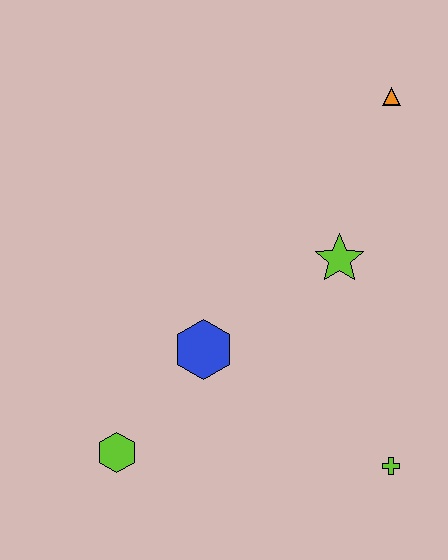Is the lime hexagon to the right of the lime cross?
No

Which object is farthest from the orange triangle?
The lime hexagon is farthest from the orange triangle.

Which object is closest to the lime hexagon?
The blue hexagon is closest to the lime hexagon.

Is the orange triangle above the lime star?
Yes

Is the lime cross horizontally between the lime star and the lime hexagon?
No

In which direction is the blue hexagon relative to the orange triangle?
The blue hexagon is below the orange triangle.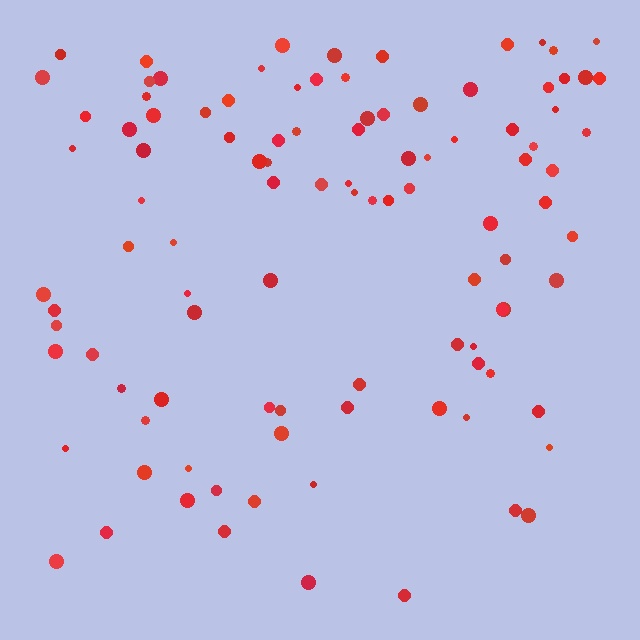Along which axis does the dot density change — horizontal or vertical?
Vertical.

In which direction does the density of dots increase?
From bottom to top, with the top side densest.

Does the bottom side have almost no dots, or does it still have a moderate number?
Still a moderate number, just noticeably fewer than the top.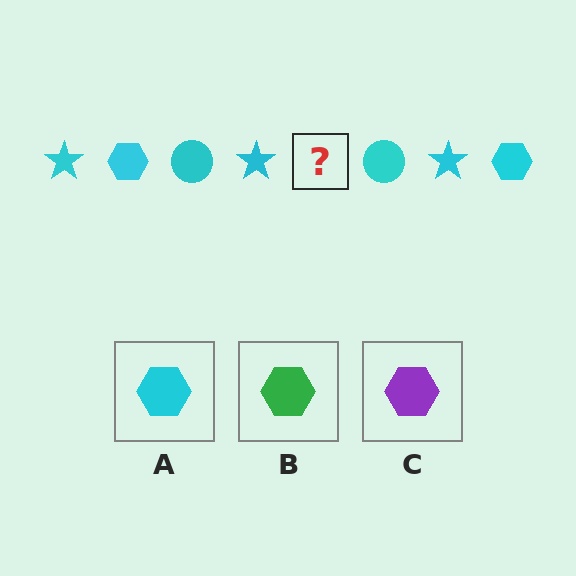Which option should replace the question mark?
Option A.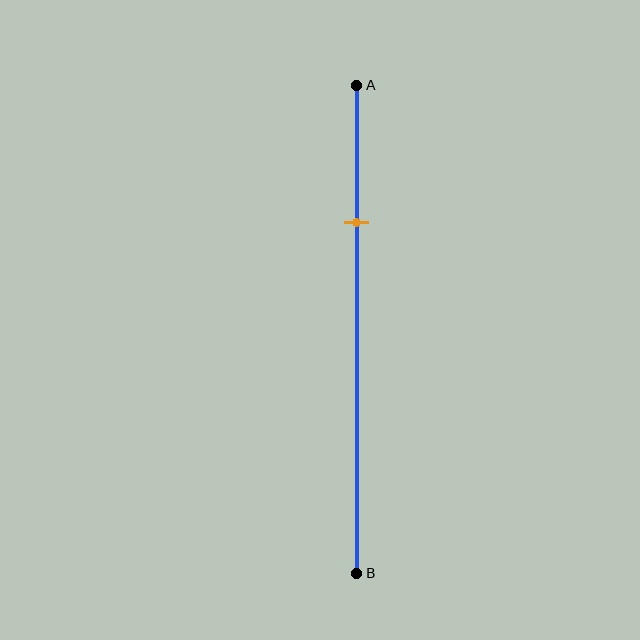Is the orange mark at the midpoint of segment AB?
No, the mark is at about 30% from A, not at the 50% midpoint.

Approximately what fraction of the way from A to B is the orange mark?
The orange mark is approximately 30% of the way from A to B.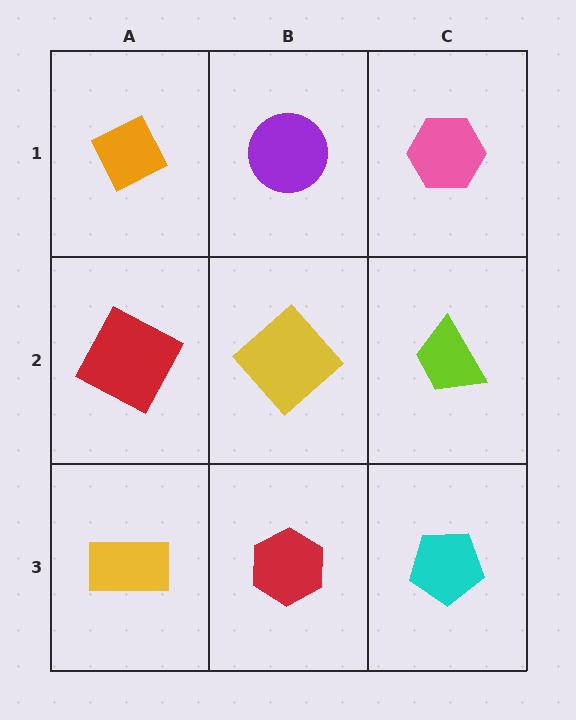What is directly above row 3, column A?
A red square.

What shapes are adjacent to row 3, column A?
A red square (row 2, column A), a red hexagon (row 3, column B).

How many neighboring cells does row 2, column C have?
3.